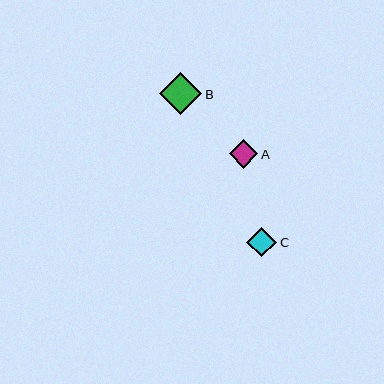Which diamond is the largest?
Diamond B is the largest with a size of approximately 42 pixels.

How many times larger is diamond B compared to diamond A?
Diamond B is approximately 1.5 times the size of diamond A.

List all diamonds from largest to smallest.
From largest to smallest: B, C, A.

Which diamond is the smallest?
Diamond A is the smallest with a size of approximately 29 pixels.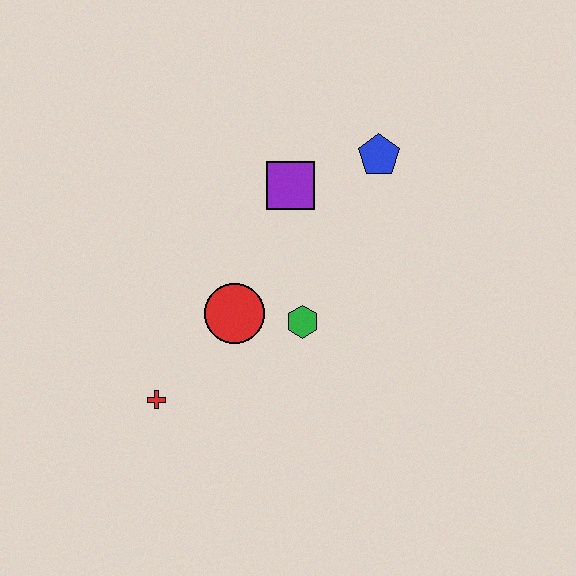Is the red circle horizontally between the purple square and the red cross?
Yes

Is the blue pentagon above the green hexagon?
Yes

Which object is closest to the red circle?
The green hexagon is closest to the red circle.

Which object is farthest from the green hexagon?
The blue pentagon is farthest from the green hexagon.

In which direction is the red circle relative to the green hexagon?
The red circle is to the left of the green hexagon.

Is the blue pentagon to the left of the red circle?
No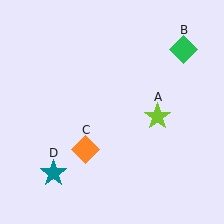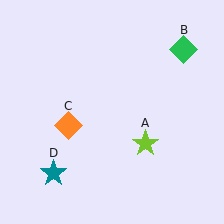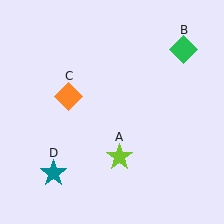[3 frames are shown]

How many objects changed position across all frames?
2 objects changed position: lime star (object A), orange diamond (object C).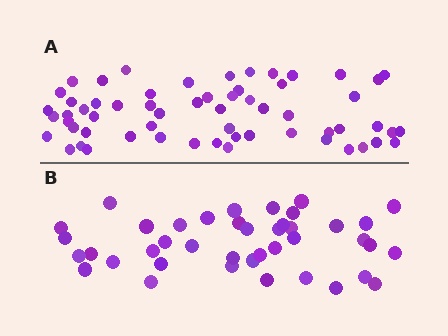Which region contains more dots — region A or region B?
Region A (the top region) has more dots.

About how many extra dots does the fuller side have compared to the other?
Region A has approximately 20 more dots than region B.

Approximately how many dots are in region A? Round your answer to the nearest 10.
About 60 dots.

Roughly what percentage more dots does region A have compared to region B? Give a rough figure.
About 45% more.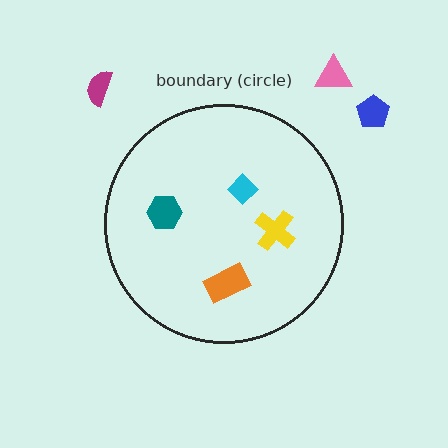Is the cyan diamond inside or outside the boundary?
Inside.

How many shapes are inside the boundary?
4 inside, 3 outside.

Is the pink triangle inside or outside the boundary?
Outside.